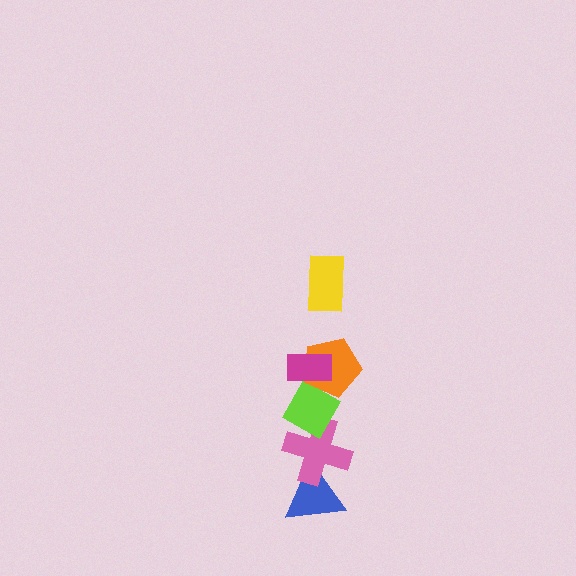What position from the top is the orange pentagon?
The orange pentagon is 3rd from the top.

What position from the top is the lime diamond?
The lime diamond is 4th from the top.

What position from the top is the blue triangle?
The blue triangle is 6th from the top.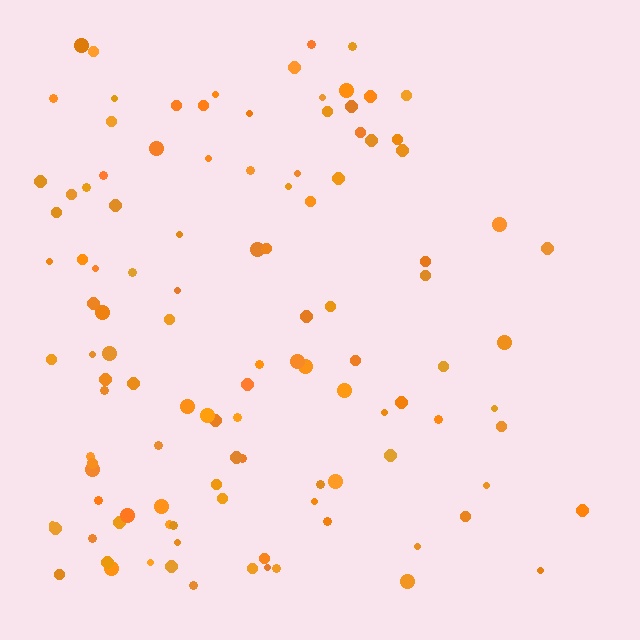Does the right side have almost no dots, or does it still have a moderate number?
Still a moderate number, just noticeably fewer than the left.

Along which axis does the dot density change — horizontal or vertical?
Horizontal.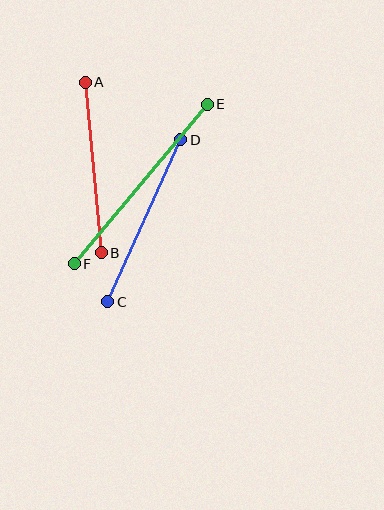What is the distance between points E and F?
The distance is approximately 208 pixels.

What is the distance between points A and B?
The distance is approximately 171 pixels.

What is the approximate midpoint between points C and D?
The midpoint is at approximately (144, 221) pixels.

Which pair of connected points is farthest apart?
Points E and F are farthest apart.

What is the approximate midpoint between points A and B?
The midpoint is at approximately (93, 168) pixels.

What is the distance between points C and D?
The distance is approximately 178 pixels.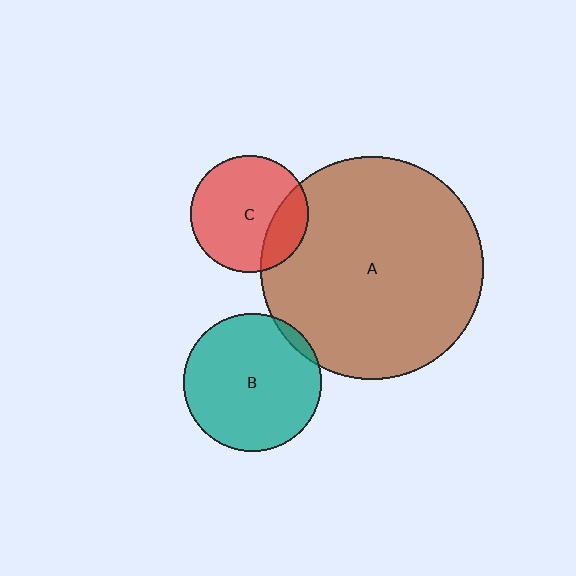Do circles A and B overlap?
Yes.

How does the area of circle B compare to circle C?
Approximately 1.4 times.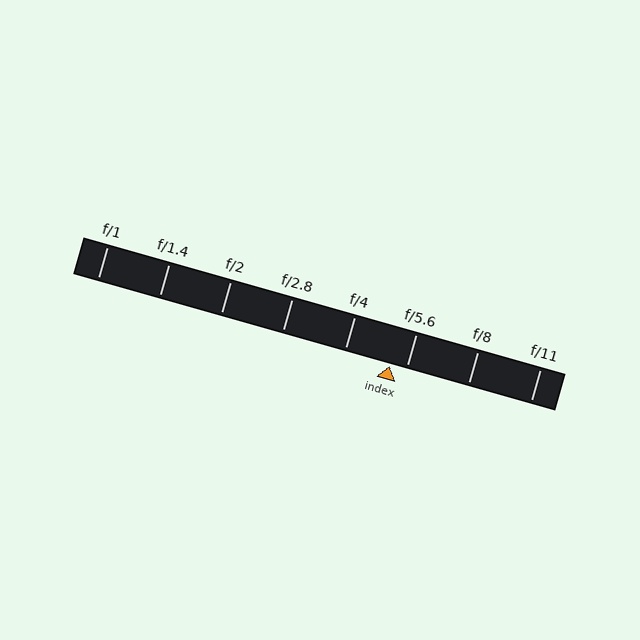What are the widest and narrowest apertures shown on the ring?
The widest aperture shown is f/1 and the narrowest is f/11.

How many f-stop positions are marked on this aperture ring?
There are 8 f-stop positions marked.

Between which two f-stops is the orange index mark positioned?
The index mark is between f/4 and f/5.6.